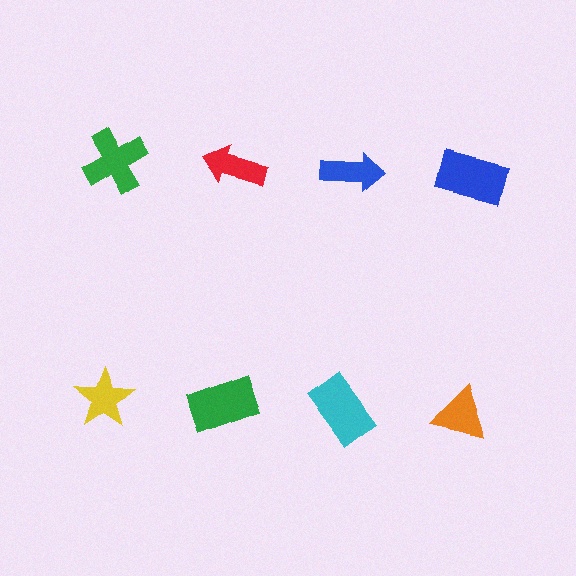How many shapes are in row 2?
4 shapes.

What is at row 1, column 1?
A green cross.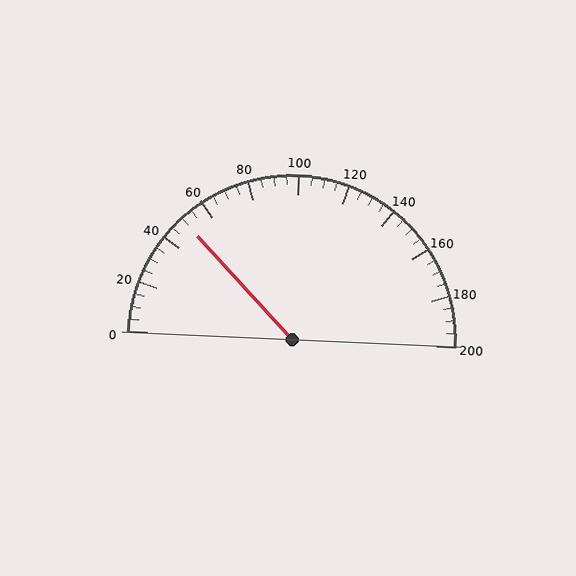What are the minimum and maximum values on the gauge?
The gauge ranges from 0 to 200.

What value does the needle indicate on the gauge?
The needle indicates approximately 50.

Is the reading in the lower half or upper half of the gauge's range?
The reading is in the lower half of the range (0 to 200).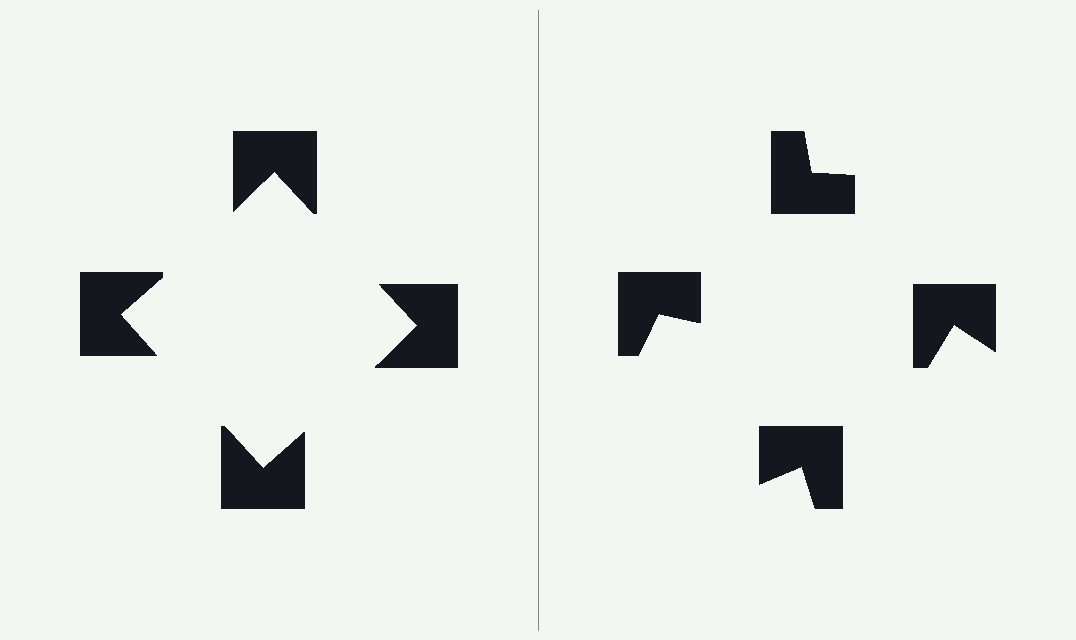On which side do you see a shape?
An illusory square appears on the left side. On the right side the wedge cuts are rotated, so no coherent shape forms.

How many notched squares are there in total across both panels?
8 — 4 on each side.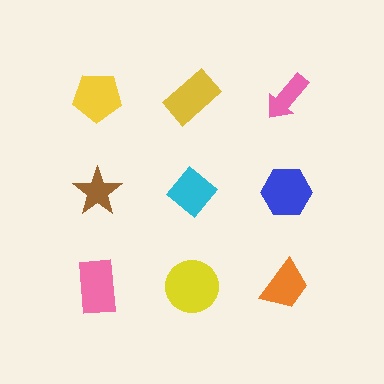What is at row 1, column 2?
A yellow rectangle.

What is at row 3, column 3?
An orange trapezoid.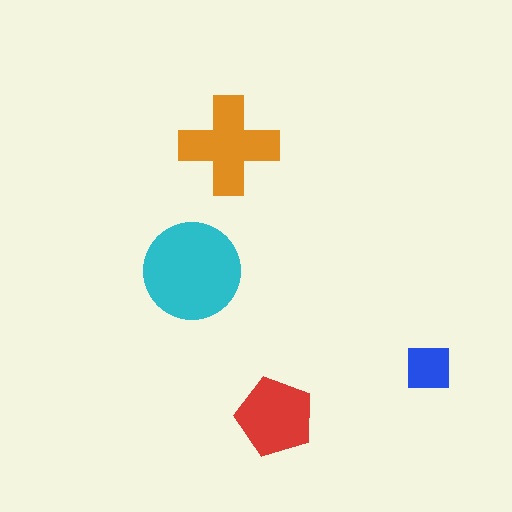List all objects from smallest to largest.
The blue square, the red pentagon, the orange cross, the cyan circle.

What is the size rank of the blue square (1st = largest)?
4th.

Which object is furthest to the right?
The blue square is rightmost.